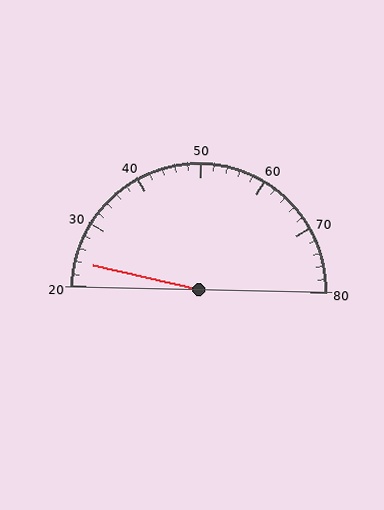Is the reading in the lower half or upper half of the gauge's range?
The reading is in the lower half of the range (20 to 80).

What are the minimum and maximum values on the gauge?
The gauge ranges from 20 to 80.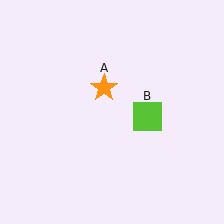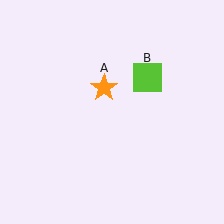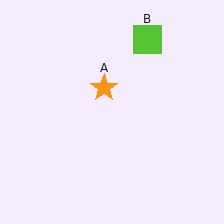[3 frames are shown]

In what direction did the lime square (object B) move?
The lime square (object B) moved up.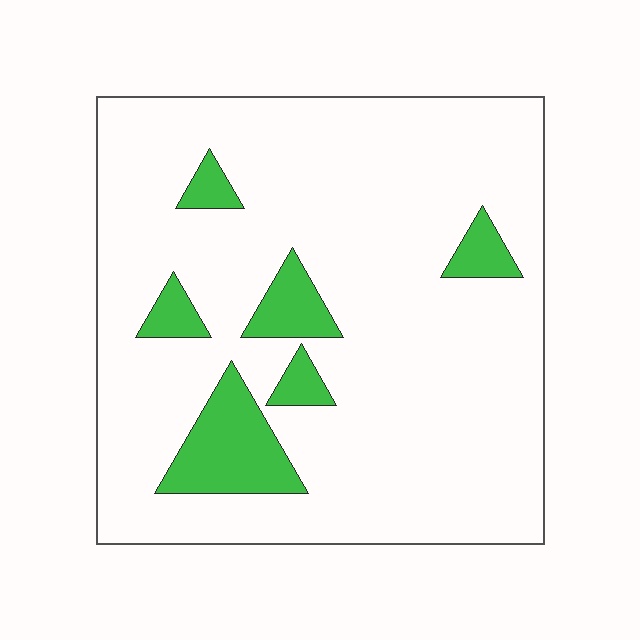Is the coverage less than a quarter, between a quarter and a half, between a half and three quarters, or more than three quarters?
Less than a quarter.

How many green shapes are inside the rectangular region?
6.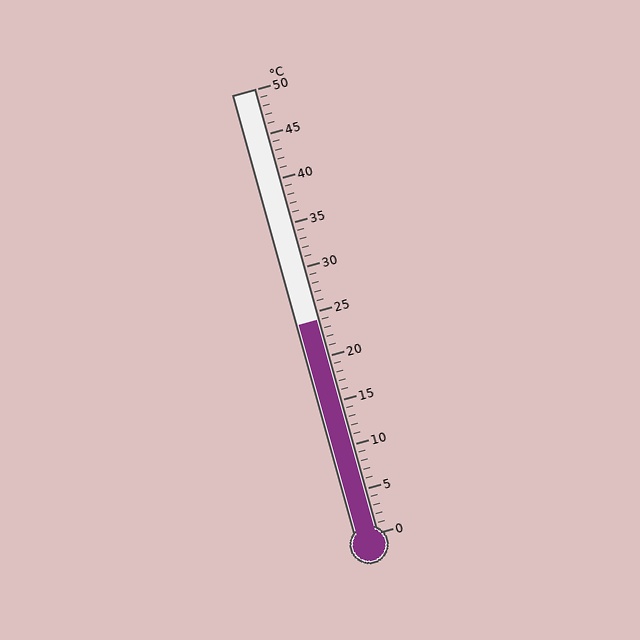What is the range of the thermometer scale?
The thermometer scale ranges from 0°C to 50°C.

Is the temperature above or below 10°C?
The temperature is above 10°C.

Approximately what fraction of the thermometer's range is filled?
The thermometer is filled to approximately 50% of its range.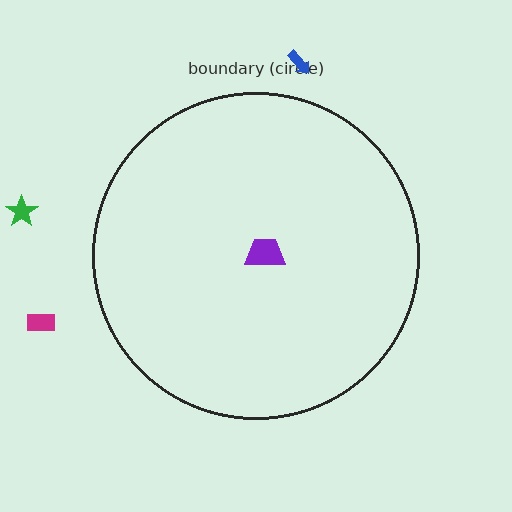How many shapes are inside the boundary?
1 inside, 3 outside.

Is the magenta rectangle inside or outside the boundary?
Outside.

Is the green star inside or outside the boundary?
Outside.